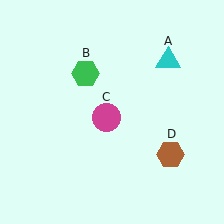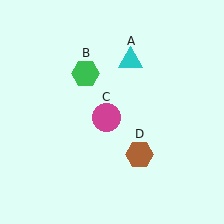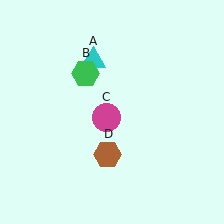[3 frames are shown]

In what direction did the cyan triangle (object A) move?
The cyan triangle (object A) moved left.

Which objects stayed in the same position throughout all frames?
Green hexagon (object B) and magenta circle (object C) remained stationary.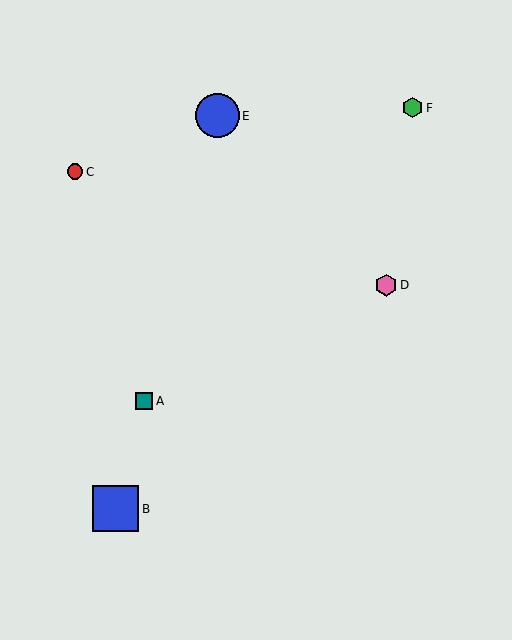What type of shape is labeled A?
Shape A is a teal square.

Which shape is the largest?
The blue square (labeled B) is the largest.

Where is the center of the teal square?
The center of the teal square is at (144, 401).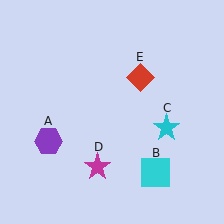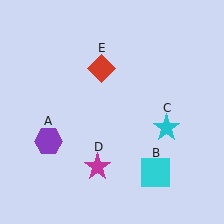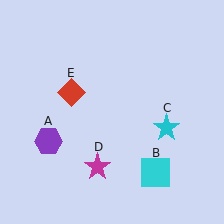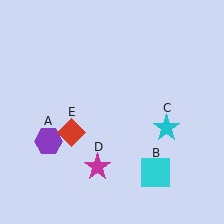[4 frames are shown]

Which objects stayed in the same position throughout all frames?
Purple hexagon (object A) and cyan square (object B) and cyan star (object C) and magenta star (object D) remained stationary.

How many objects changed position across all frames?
1 object changed position: red diamond (object E).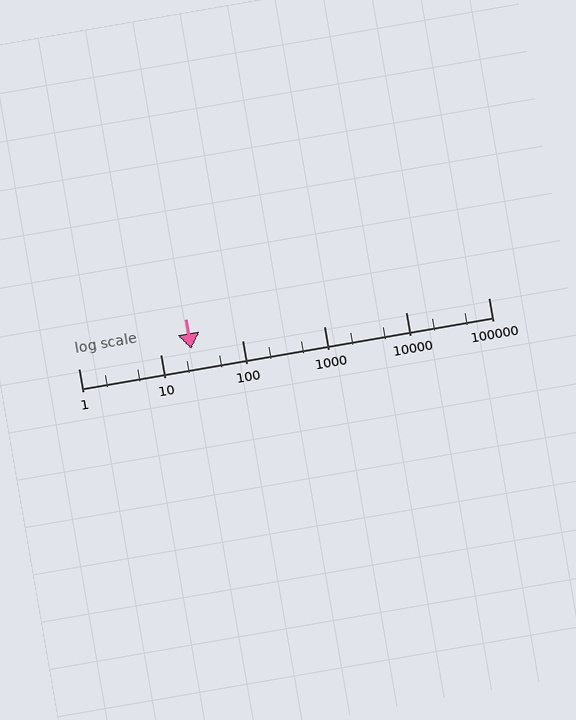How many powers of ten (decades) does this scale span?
The scale spans 5 decades, from 1 to 100000.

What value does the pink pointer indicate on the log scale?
The pointer indicates approximately 24.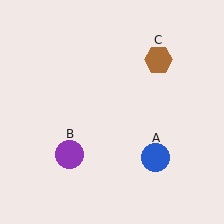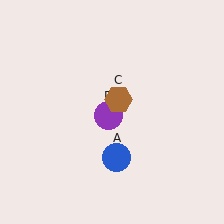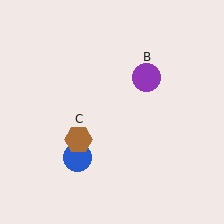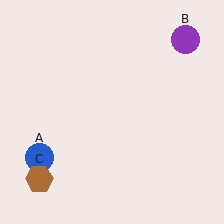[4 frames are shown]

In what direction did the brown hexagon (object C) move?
The brown hexagon (object C) moved down and to the left.